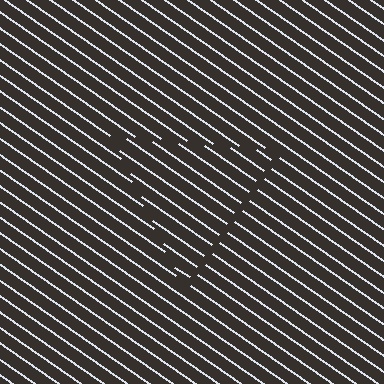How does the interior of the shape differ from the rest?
The interior of the shape contains the same grating, shifted by half a period — the contour is defined by the phase discontinuity where line-ends from the inner and outer gratings abut.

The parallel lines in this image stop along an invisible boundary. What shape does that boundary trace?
An illusory triangle. The interior of the shape contains the same grating, shifted by half a period — the contour is defined by the phase discontinuity where line-ends from the inner and outer gratings abut.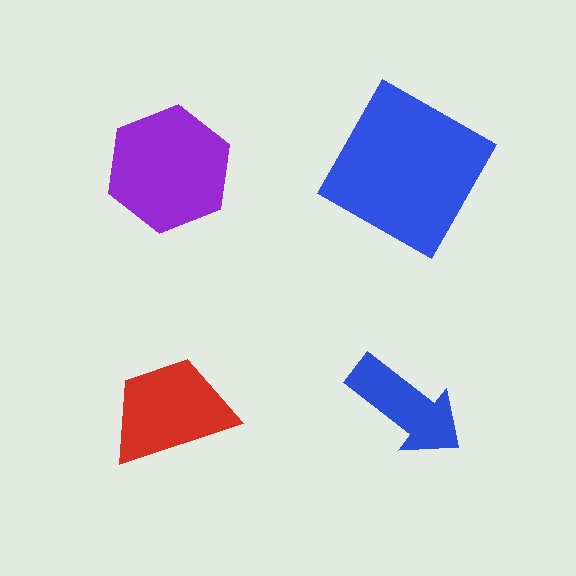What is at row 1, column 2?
A blue square.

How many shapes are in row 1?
2 shapes.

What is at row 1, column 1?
A purple hexagon.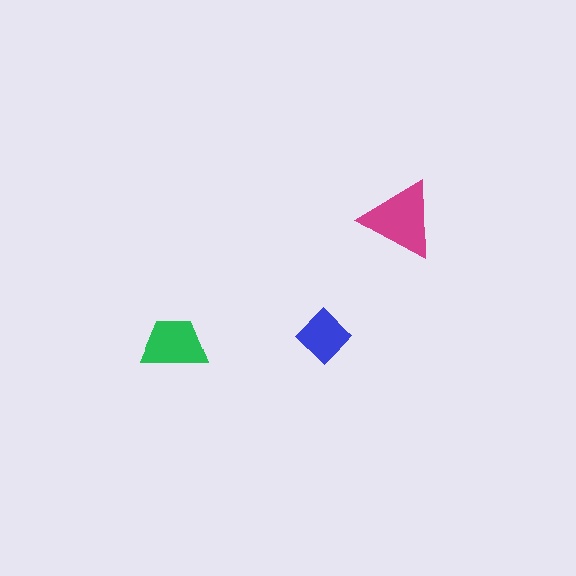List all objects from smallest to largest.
The blue diamond, the green trapezoid, the magenta triangle.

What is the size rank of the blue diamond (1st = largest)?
3rd.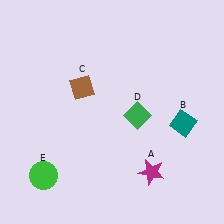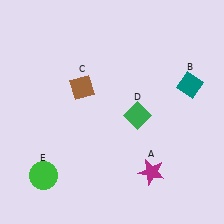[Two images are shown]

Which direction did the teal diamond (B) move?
The teal diamond (B) moved up.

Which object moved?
The teal diamond (B) moved up.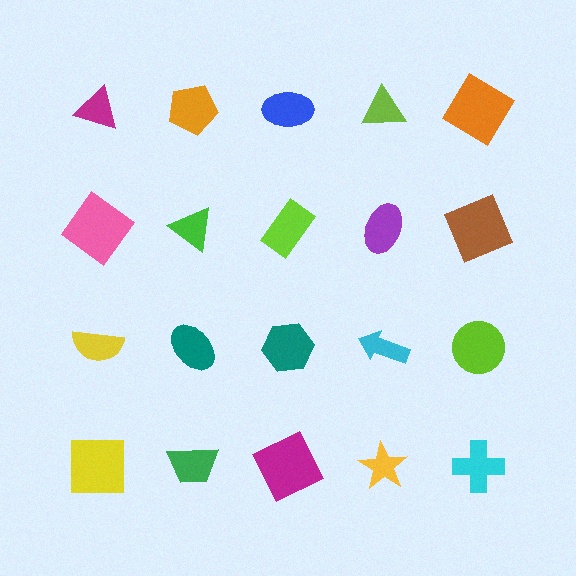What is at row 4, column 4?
A yellow star.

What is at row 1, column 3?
A blue ellipse.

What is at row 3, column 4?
A cyan arrow.